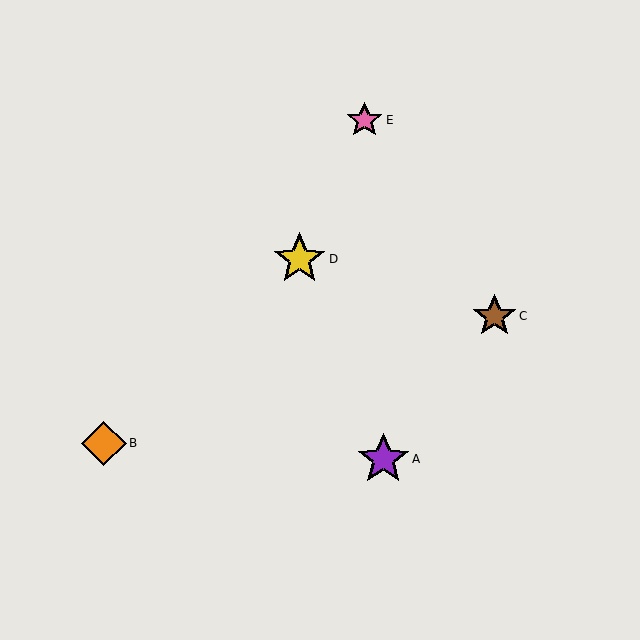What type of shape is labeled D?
Shape D is a yellow star.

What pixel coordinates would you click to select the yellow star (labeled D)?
Click at (300, 259) to select the yellow star D.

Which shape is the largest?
The yellow star (labeled D) is the largest.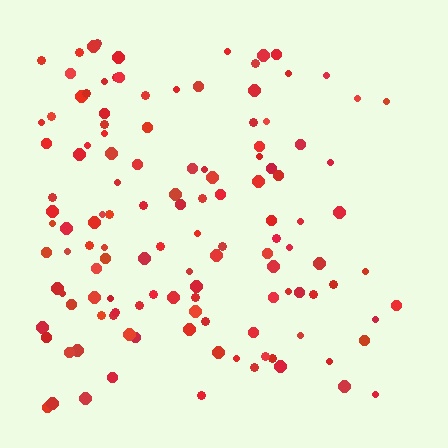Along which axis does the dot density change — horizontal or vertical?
Horizontal.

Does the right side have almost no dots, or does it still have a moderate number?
Still a moderate number, just noticeably fewer than the left.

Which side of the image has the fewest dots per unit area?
The right.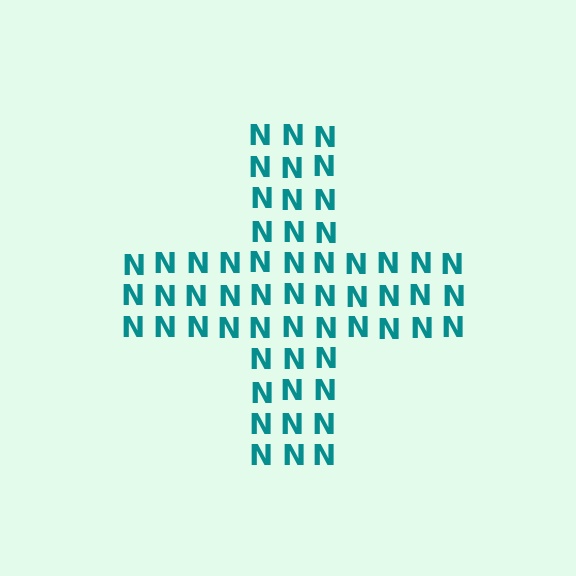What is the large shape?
The large shape is a cross.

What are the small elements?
The small elements are letter N's.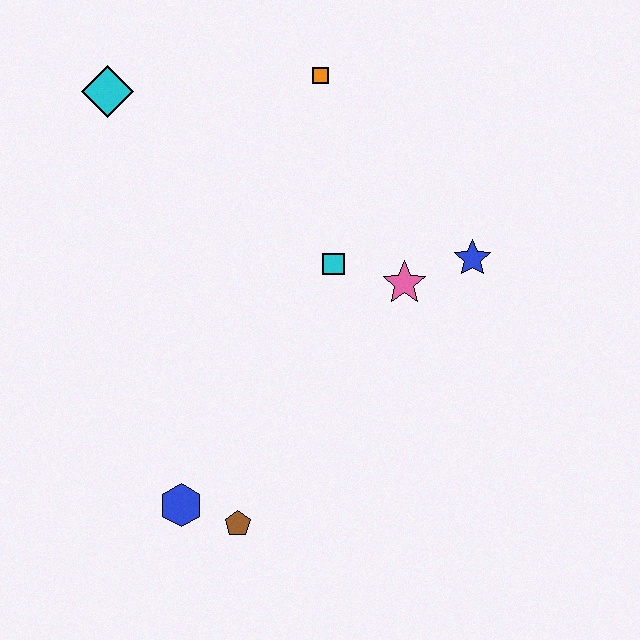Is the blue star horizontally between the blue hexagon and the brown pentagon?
No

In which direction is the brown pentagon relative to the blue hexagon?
The brown pentagon is to the right of the blue hexagon.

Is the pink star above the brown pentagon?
Yes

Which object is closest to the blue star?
The pink star is closest to the blue star.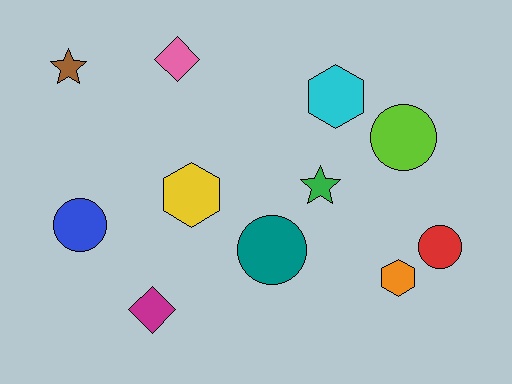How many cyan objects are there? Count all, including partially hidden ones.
There is 1 cyan object.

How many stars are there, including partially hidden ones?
There are 2 stars.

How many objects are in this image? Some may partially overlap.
There are 11 objects.